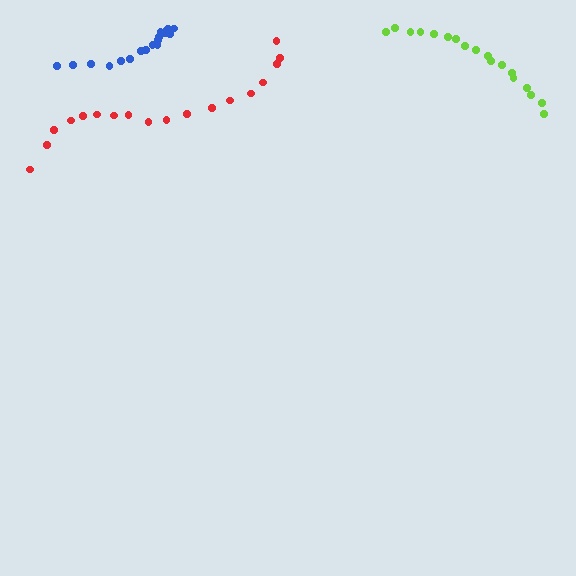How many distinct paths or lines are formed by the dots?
There are 3 distinct paths.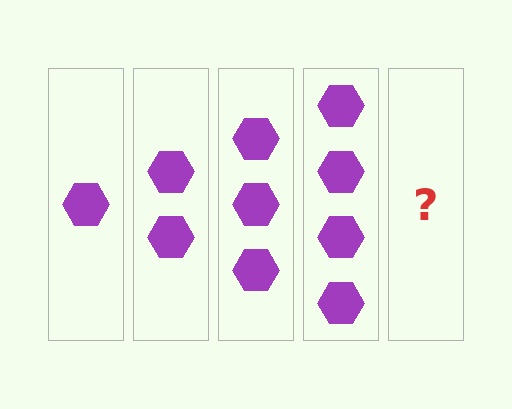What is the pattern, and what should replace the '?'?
The pattern is that each step adds one more hexagon. The '?' should be 5 hexagons.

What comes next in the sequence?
The next element should be 5 hexagons.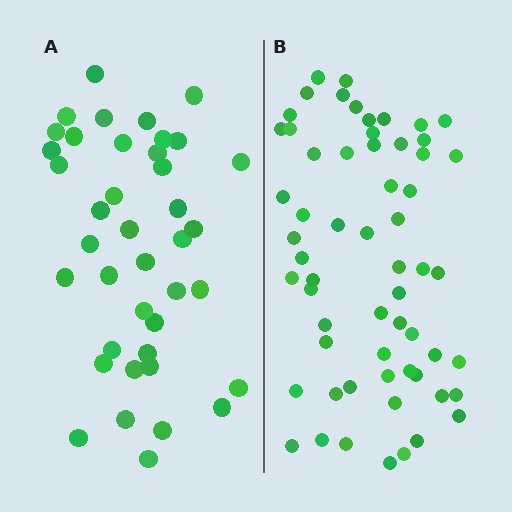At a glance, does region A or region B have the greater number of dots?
Region B (the right region) has more dots.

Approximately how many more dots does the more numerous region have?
Region B has approximately 20 more dots than region A.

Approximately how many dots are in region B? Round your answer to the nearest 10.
About 60 dots.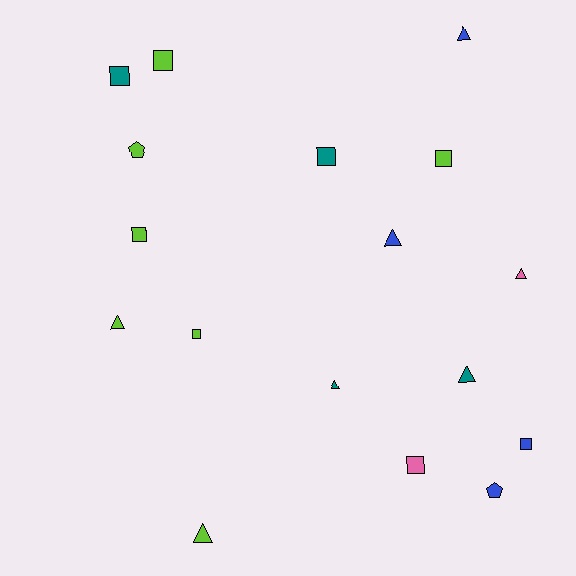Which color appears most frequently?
Lime, with 7 objects.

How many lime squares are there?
There are 4 lime squares.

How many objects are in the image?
There are 17 objects.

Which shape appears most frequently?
Square, with 8 objects.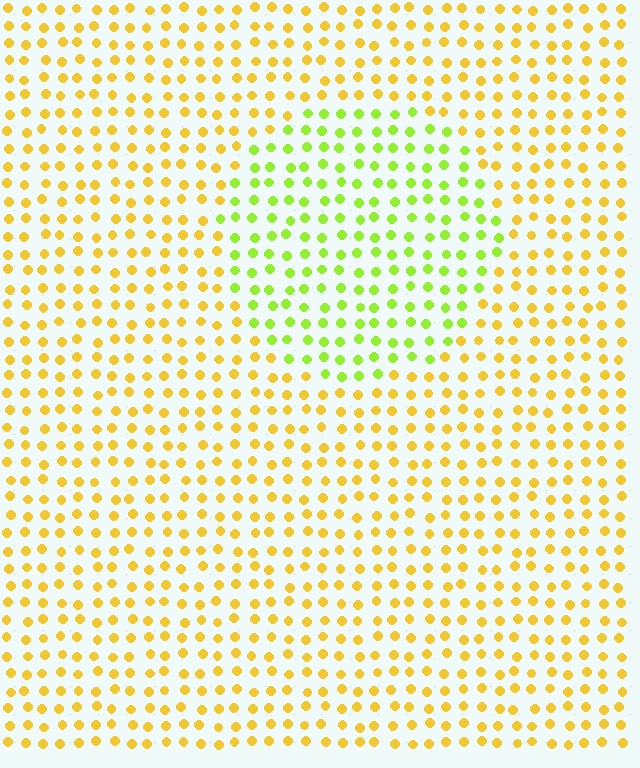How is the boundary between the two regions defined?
The boundary is defined purely by a slight shift in hue (about 42 degrees). Spacing, size, and orientation are identical on both sides.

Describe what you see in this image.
The image is filled with small yellow elements in a uniform arrangement. A circle-shaped region is visible where the elements are tinted to a slightly different hue, forming a subtle color boundary.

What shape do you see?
I see a circle.